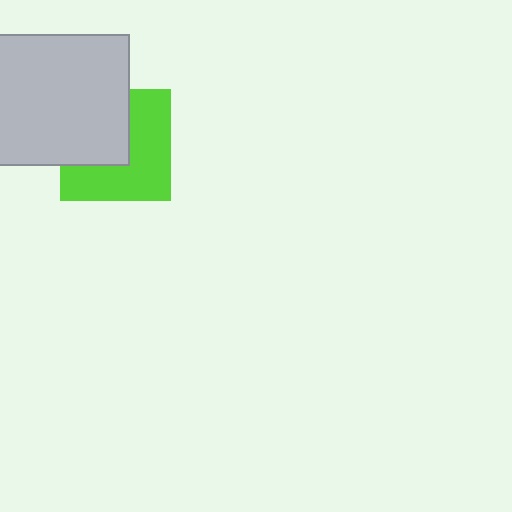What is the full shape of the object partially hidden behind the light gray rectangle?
The partially hidden object is a lime square.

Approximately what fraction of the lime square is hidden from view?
Roughly 42% of the lime square is hidden behind the light gray rectangle.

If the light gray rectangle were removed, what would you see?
You would see the complete lime square.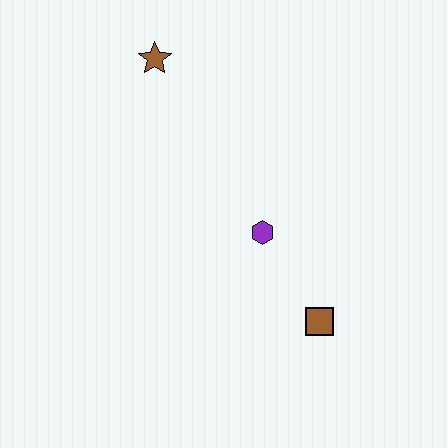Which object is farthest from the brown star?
The brown square is farthest from the brown star.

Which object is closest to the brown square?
The purple hexagon is closest to the brown square.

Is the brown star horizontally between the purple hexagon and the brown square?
No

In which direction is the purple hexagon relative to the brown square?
The purple hexagon is above the brown square.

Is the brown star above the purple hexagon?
Yes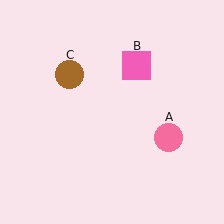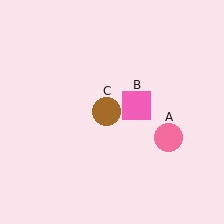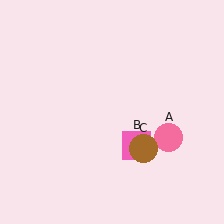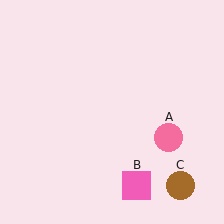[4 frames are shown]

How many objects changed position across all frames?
2 objects changed position: pink square (object B), brown circle (object C).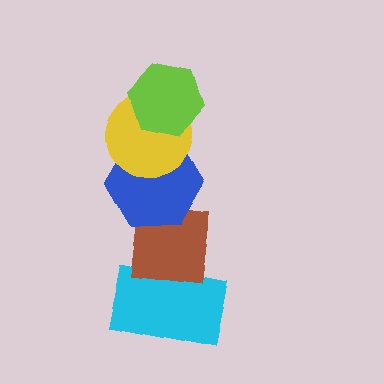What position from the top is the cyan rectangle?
The cyan rectangle is 5th from the top.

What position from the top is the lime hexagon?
The lime hexagon is 1st from the top.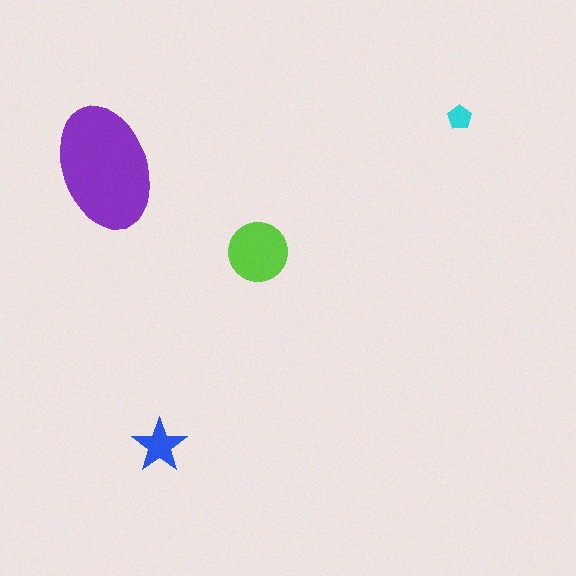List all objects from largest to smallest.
The purple ellipse, the lime circle, the blue star, the cyan pentagon.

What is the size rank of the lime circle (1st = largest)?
2nd.